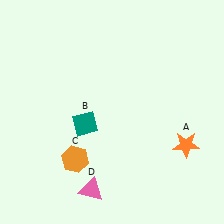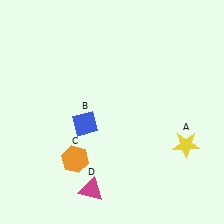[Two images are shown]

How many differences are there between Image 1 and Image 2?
There are 3 differences between the two images.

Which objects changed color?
A changed from orange to yellow. B changed from teal to blue. D changed from pink to magenta.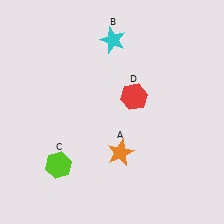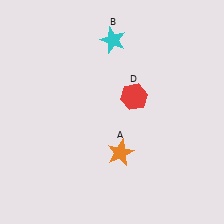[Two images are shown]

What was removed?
The lime hexagon (C) was removed in Image 2.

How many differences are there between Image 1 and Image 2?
There is 1 difference between the two images.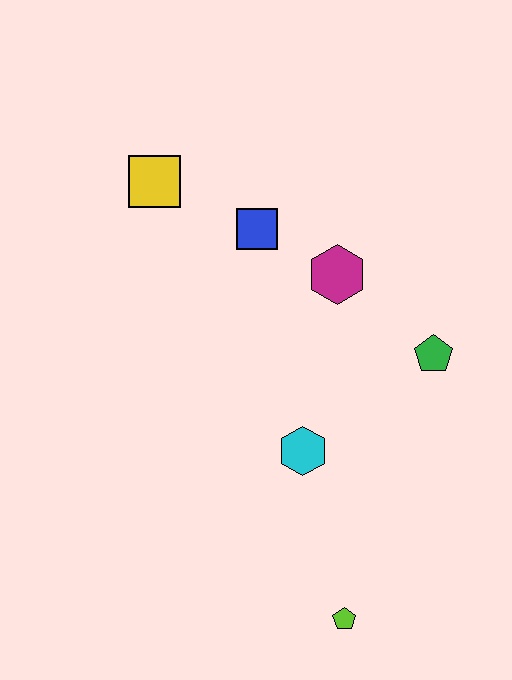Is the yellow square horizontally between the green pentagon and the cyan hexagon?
No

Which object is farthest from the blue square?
The lime pentagon is farthest from the blue square.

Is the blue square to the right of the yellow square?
Yes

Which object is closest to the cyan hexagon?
The green pentagon is closest to the cyan hexagon.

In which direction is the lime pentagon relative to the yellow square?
The lime pentagon is below the yellow square.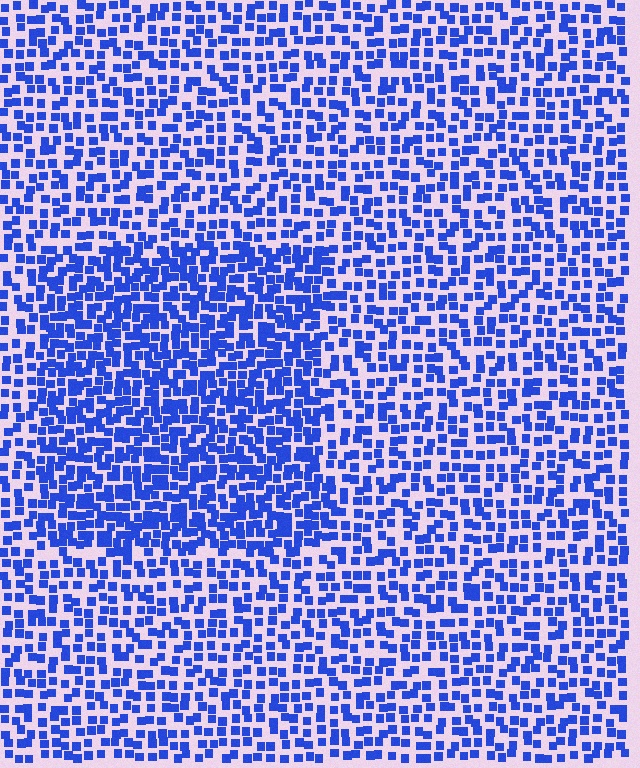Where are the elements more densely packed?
The elements are more densely packed inside the rectangle boundary.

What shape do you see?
I see a rectangle.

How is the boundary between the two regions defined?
The boundary is defined by a change in element density (approximately 1.6x ratio). All elements are the same color, size, and shape.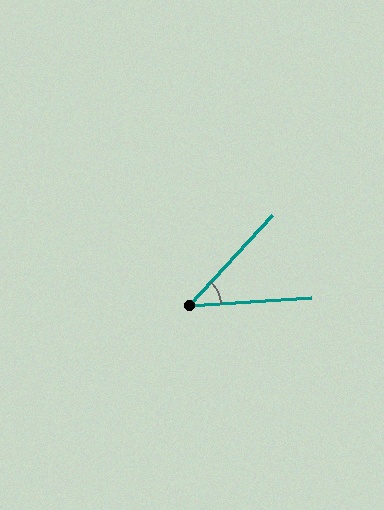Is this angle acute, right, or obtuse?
It is acute.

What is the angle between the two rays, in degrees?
Approximately 43 degrees.